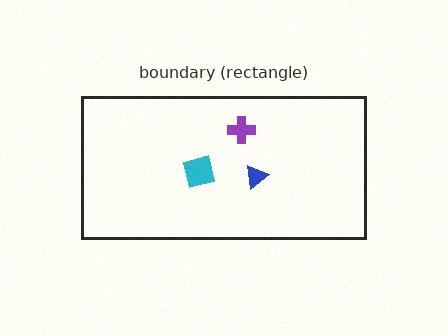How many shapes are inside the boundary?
3 inside, 0 outside.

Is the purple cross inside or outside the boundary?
Inside.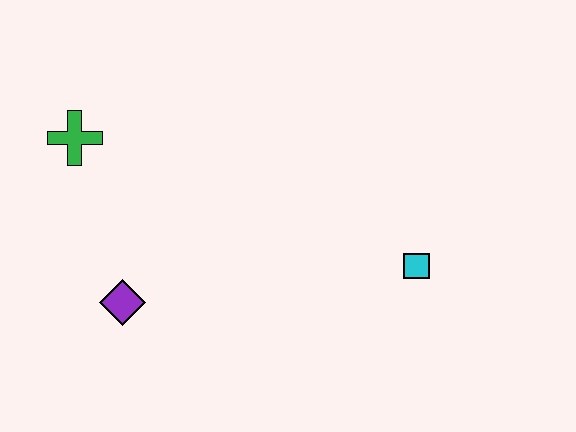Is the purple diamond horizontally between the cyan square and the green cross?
Yes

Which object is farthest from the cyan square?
The green cross is farthest from the cyan square.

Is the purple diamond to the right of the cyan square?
No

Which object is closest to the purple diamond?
The green cross is closest to the purple diamond.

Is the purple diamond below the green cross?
Yes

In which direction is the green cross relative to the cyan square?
The green cross is to the left of the cyan square.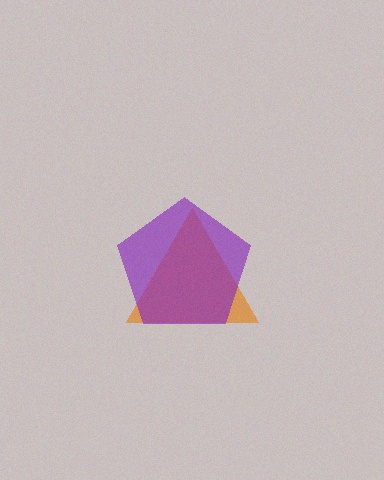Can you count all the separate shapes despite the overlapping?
Yes, there are 2 separate shapes.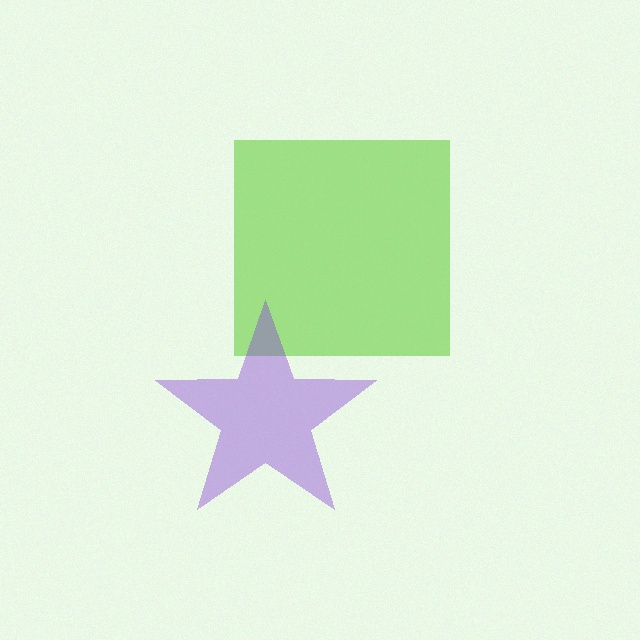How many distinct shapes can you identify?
There are 2 distinct shapes: a lime square, a purple star.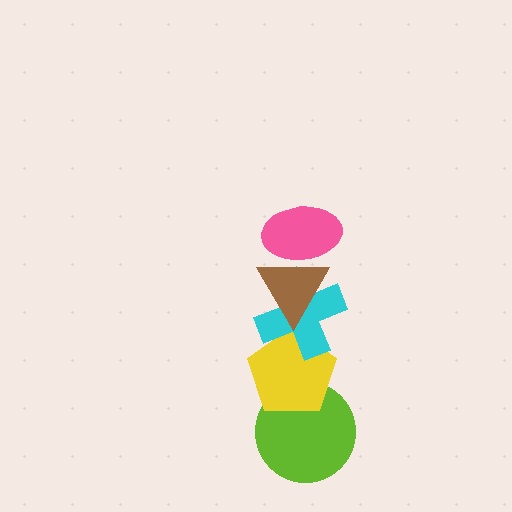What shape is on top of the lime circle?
The yellow pentagon is on top of the lime circle.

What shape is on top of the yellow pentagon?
The cyan cross is on top of the yellow pentagon.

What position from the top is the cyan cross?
The cyan cross is 3rd from the top.